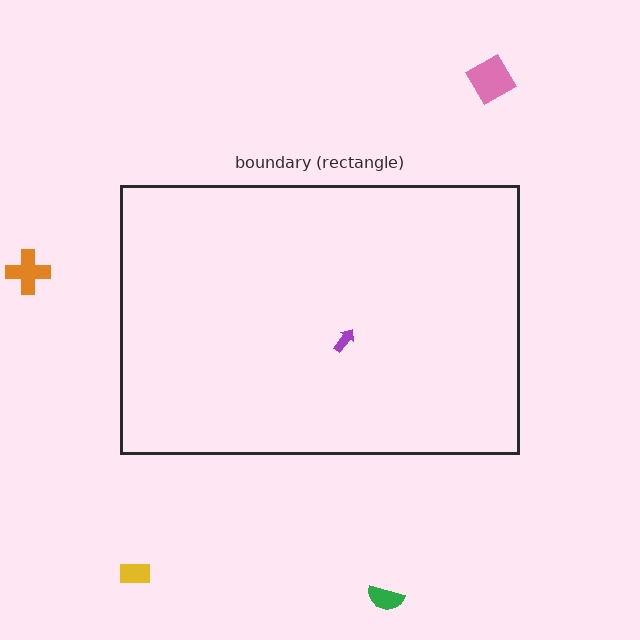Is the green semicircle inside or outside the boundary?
Outside.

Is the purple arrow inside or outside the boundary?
Inside.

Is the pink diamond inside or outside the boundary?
Outside.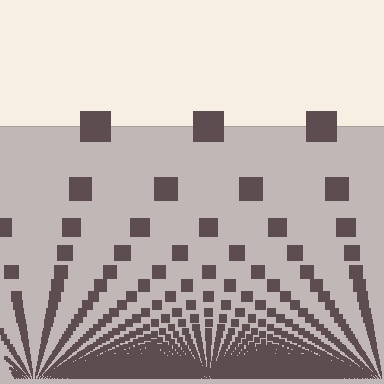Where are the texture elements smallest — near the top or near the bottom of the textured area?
Near the bottom.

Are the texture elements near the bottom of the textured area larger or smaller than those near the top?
Smaller. The gradient is inverted — elements near the bottom are smaller and denser.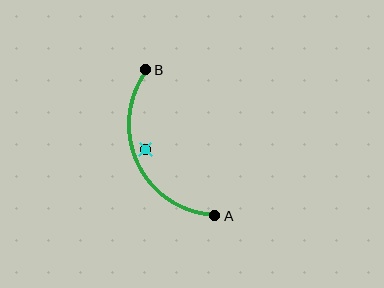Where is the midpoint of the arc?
The arc midpoint is the point on the curve farthest from the straight line joining A and B. It sits to the left of that line.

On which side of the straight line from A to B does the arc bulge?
The arc bulges to the left of the straight line connecting A and B.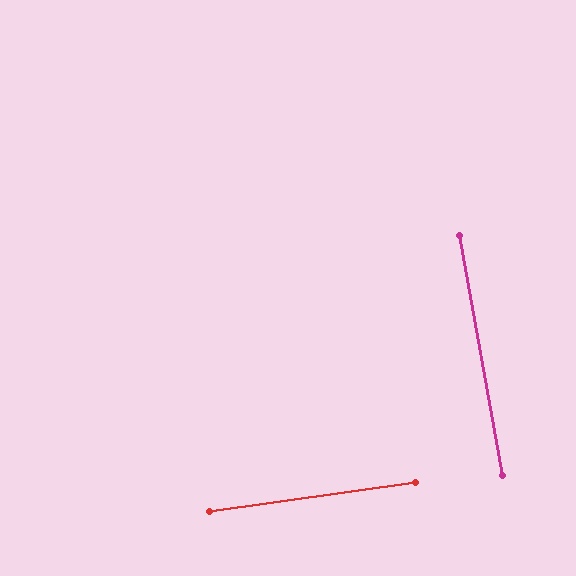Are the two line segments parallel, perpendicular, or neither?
Perpendicular — they meet at approximately 88°.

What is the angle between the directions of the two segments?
Approximately 88 degrees.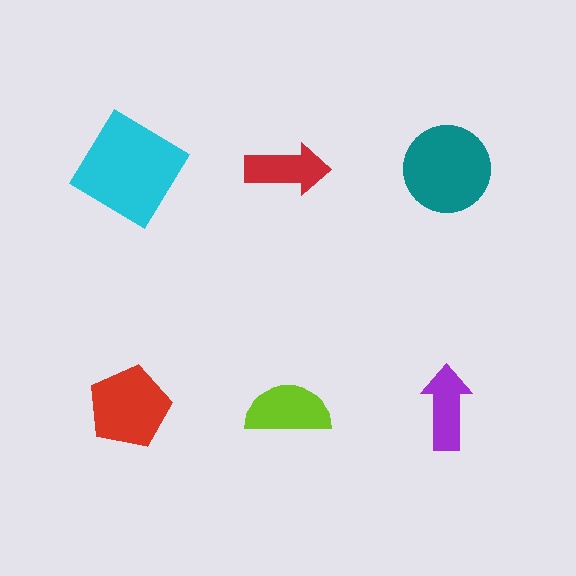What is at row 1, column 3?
A teal circle.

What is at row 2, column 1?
A red pentagon.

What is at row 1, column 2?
A red arrow.